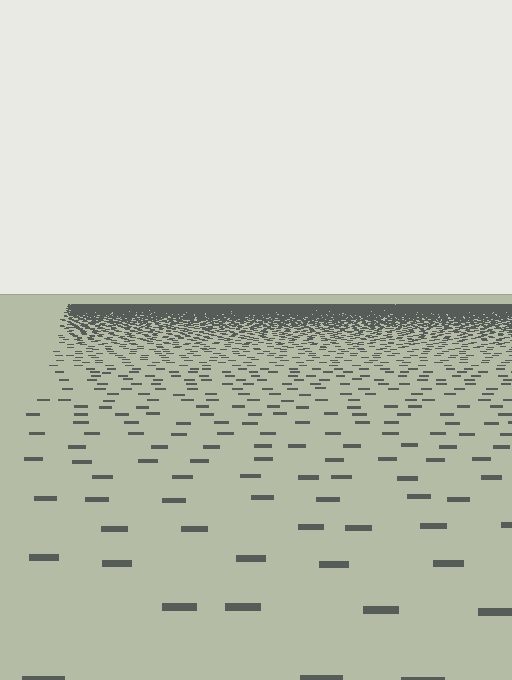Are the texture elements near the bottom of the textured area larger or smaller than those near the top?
Larger. Near the bottom, elements are closer to the viewer and appear at a bigger on-screen size.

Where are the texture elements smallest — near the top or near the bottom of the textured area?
Near the top.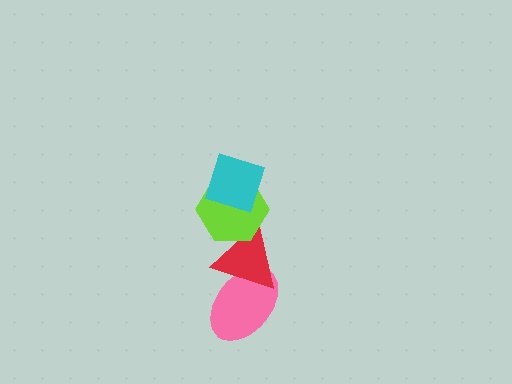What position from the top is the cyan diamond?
The cyan diamond is 1st from the top.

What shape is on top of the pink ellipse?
The red triangle is on top of the pink ellipse.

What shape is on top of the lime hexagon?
The cyan diamond is on top of the lime hexagon.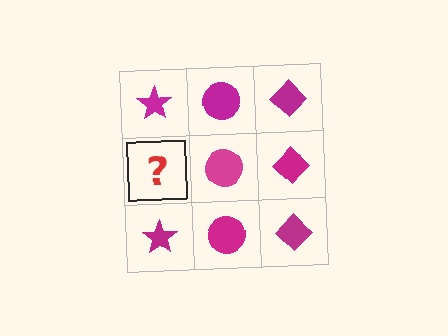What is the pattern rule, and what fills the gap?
The rule is that each column has a consistent shape. The gap should be filled with a magenta star.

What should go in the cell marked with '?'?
The missing cell should contain a magenta star.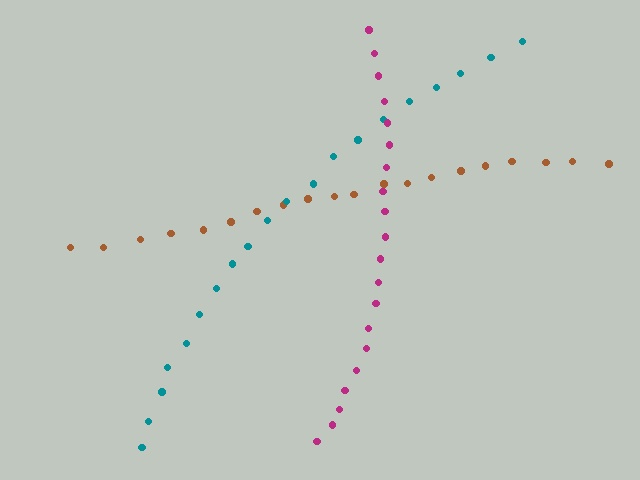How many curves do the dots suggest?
There are 3 distinct paths.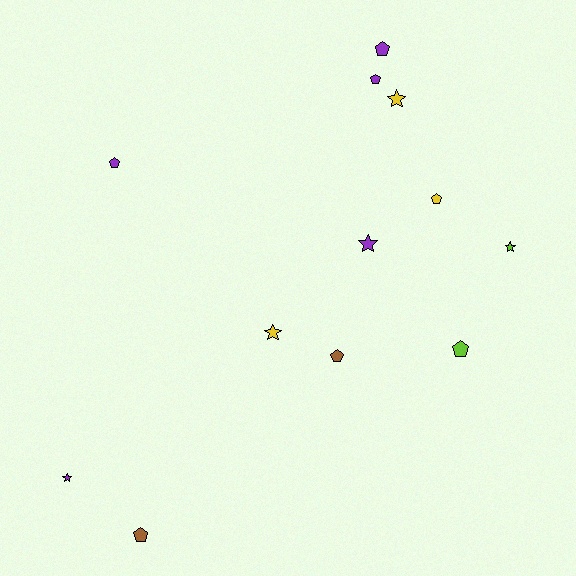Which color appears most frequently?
Purple, with 5 objects.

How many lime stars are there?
There is 1 lime star.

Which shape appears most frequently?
Pentagon, with 7 objects.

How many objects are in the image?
There are 12 objects.